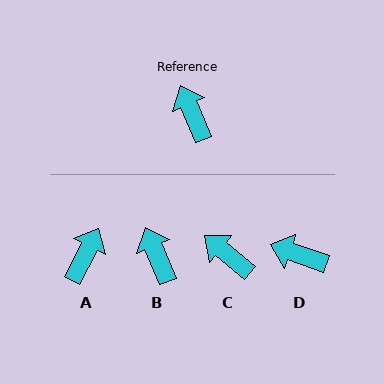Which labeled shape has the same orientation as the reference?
B.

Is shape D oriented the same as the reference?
No, it is off by about 48 degrees.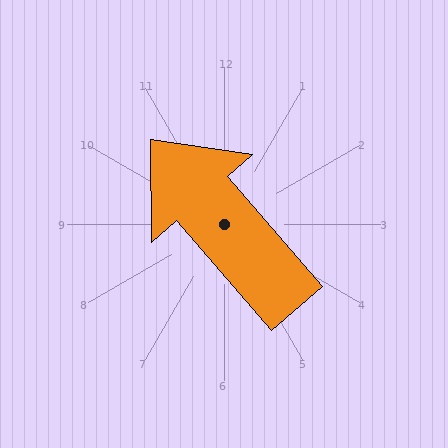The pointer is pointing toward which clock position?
Roughly 11 o'clock.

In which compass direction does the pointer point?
Northwest.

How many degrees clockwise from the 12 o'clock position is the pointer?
Approximately 319 degrees.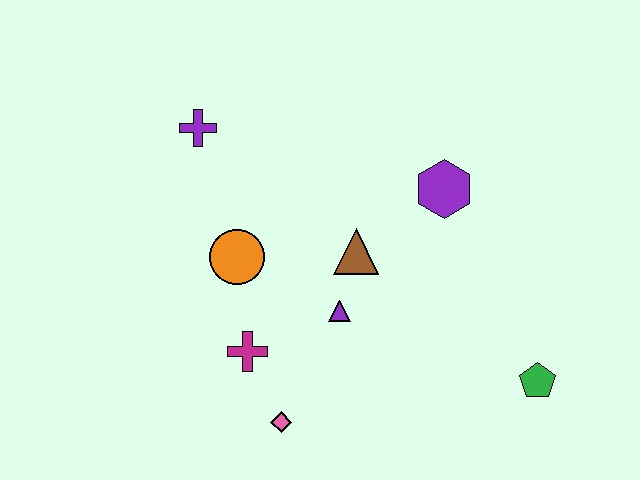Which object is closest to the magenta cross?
The pink diamond is closest to the magenta cross.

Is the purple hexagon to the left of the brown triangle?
No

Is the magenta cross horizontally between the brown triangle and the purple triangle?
No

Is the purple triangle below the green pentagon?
No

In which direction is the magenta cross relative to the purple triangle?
The magenta cross is to the left of the purple triangle.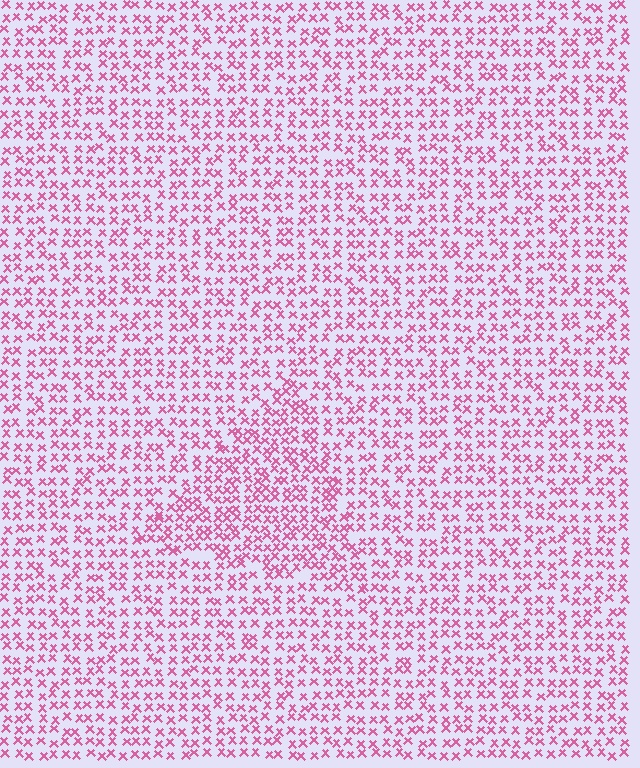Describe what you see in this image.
The image contains small pink elements arranged at two different densities. A triangle-shaped region is visible where the elements are more densely packed than the surrounding area.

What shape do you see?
I see a triangle.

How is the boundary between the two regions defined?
The boundary is defined by a change in element density (approximately 1.5x ratio). All elements are the same color, size, and shape.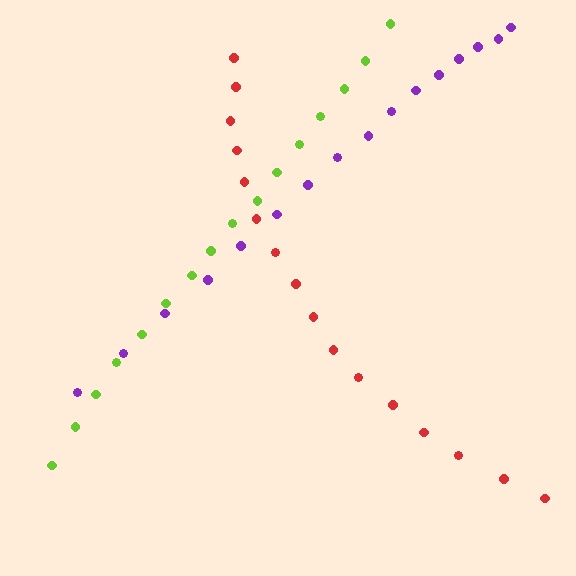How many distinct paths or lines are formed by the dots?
There are 3 distinct paths.